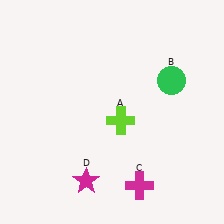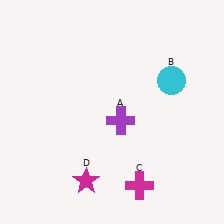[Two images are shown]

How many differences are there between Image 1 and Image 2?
There are 2 differences between the two images.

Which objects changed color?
A changed from lime to purple. B changed from green to cyan.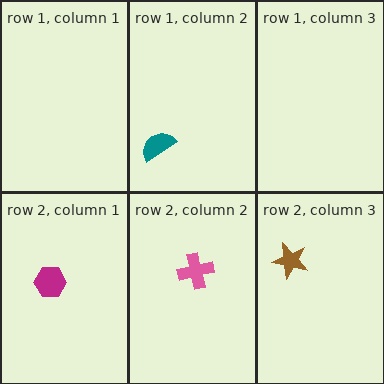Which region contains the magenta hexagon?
The row 2, column 1 region.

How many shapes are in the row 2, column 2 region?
1.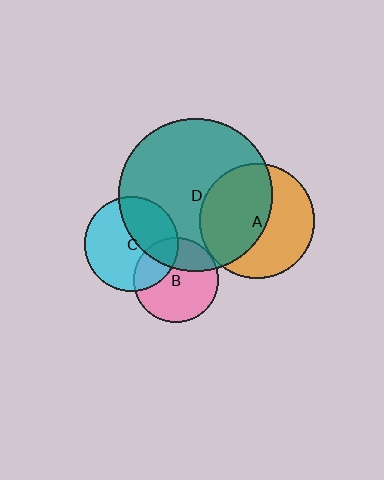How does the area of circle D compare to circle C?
Approximately 2.6 times.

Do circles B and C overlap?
Yes.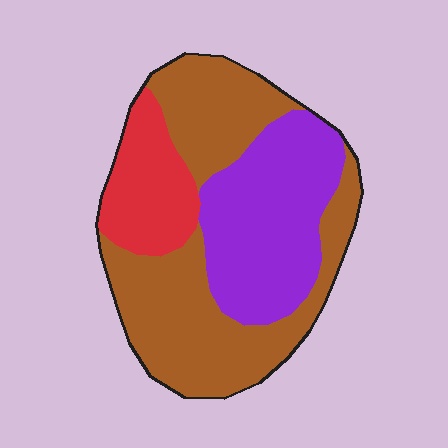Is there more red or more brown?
Brown.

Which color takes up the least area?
Red, at roughly 15%.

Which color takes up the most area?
Brown, at roughly 50%.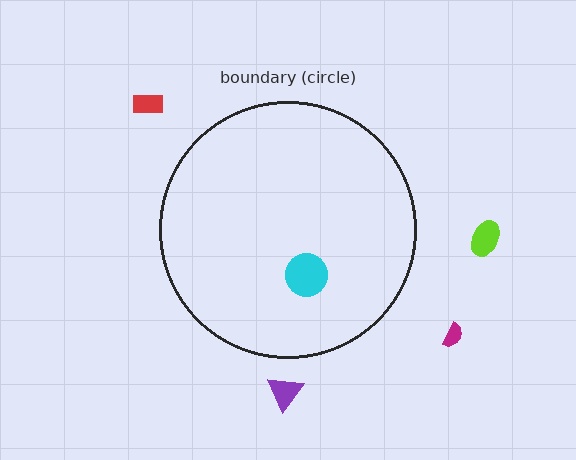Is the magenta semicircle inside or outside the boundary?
Outside.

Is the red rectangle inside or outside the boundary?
Outside.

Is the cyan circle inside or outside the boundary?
Inside.